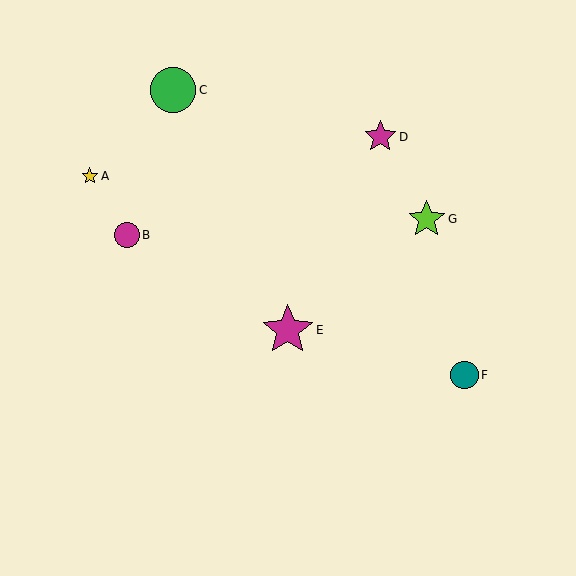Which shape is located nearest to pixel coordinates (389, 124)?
The magenta star (labeled D) at (380, 137) is nearest to that location.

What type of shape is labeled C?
Shape C is a green circle.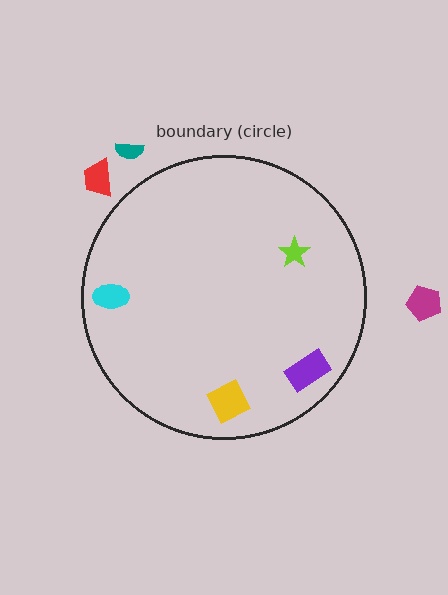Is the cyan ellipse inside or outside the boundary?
Inside.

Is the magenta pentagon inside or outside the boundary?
Outside.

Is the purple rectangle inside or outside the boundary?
Inside.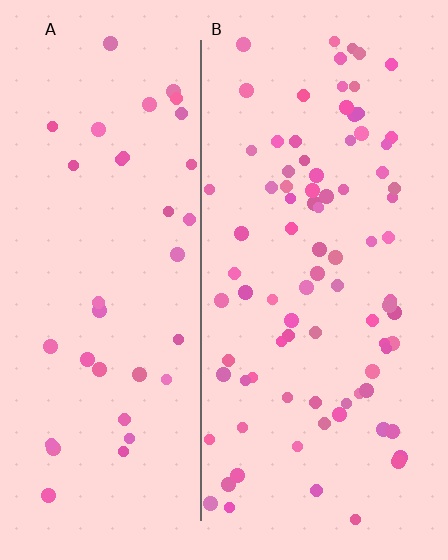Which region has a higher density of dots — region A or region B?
B (the right).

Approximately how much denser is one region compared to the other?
Approximately 2.3× — region B over region A.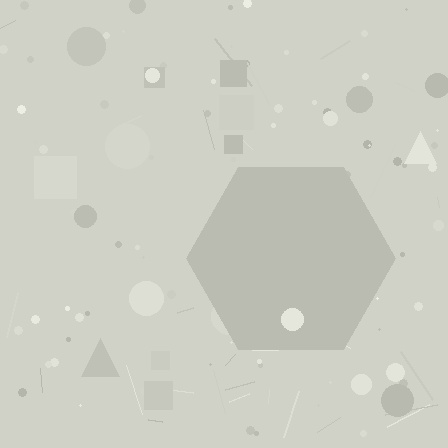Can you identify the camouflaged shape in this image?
The camouflaged shape is a hexagon.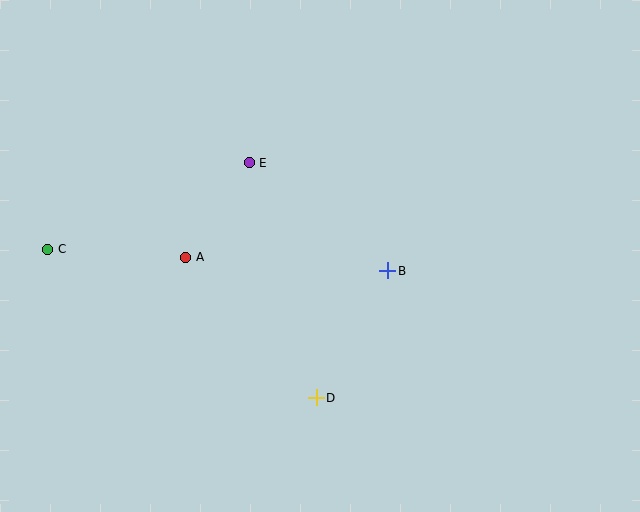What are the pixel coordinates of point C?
Point C is at (48, 249).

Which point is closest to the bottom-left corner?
Point C is closest to the bottom-left corner.